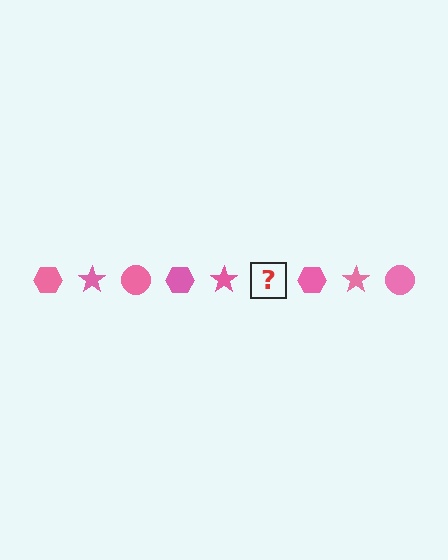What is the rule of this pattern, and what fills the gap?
The rule is that the pattern cycles through hexagon, star, circle shapes in pink. The gap should be filled with a pink circle.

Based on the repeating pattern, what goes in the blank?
The blank should be a pink circle.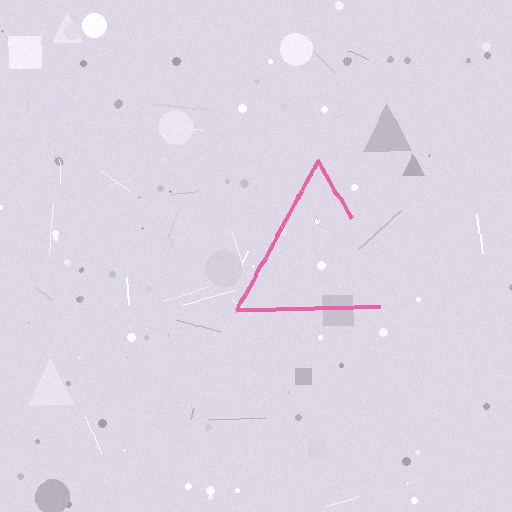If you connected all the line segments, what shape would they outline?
They would outline a triangle.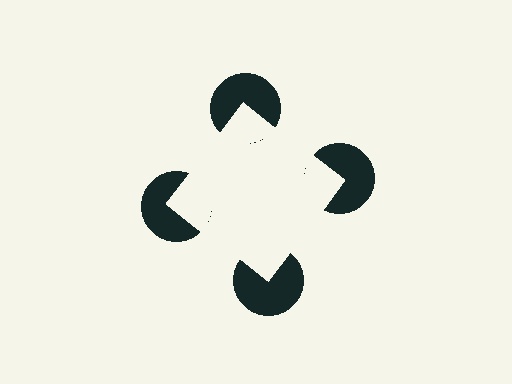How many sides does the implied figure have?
4 sides.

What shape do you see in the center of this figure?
An illusory square — its edges are inferred from the aligned wedge cuts in the pac-man discs, not physically drawn.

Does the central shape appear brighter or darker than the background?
It typically appears slightly brighter than the background, even though no actual brightness change is drawn.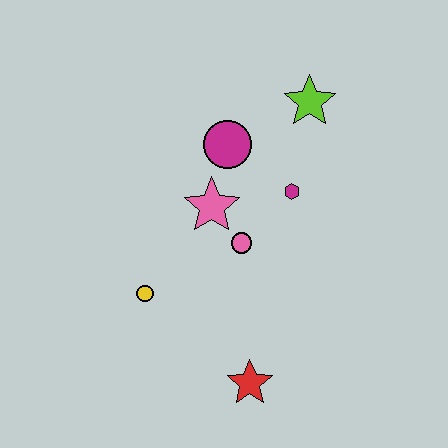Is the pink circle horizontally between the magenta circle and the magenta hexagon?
Yes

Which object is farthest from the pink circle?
The lime star is farthest from the pink circle.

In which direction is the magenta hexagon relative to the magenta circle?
The magenta hexagon is to the right of the magenta circle.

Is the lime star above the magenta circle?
Yes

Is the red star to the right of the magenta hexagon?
No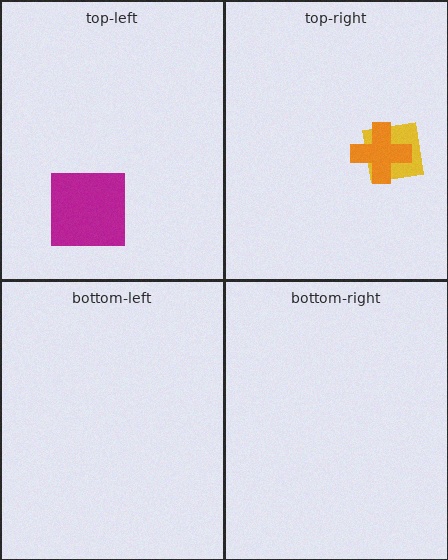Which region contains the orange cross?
The top-right region.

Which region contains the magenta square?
The top-left region.